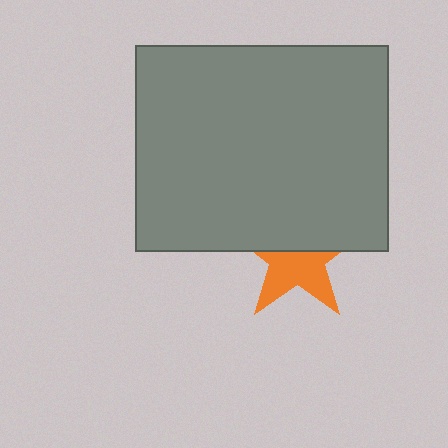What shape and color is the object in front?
The object in front is a gray rectangle.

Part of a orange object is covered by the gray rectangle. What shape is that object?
It is a star.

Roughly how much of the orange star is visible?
About half of it is visible (roughly 50%).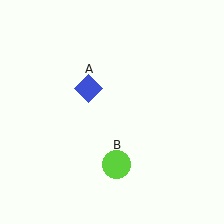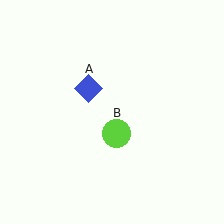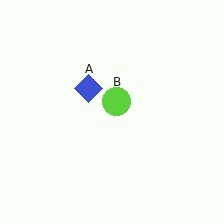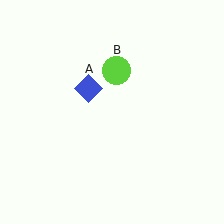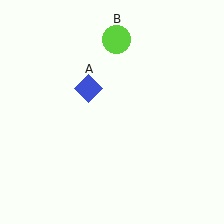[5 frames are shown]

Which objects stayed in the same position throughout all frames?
Blue diamond (object A) remained stationary.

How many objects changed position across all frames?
1 object changed position: lime circle (object B).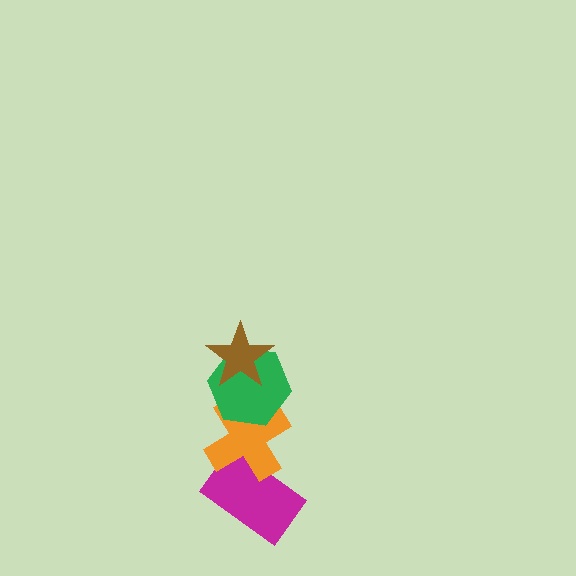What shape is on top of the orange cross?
The green hexagon is on top of the orange cross.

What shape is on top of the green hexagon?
The brown star is on top of the green hexagon.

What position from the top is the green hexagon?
The green hexagon is 2nd from the top.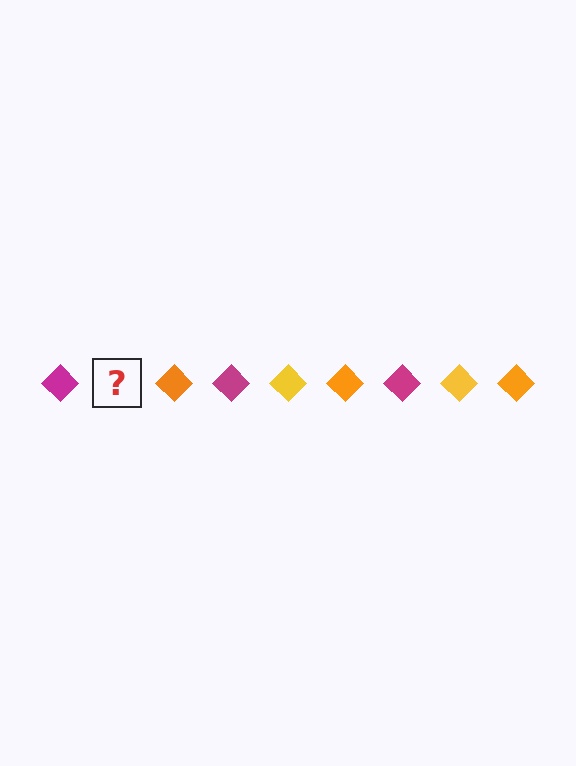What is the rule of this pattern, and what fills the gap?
The rule is that the pattern cycles through magenta, yellow, orange diamonds. The gap should be filled with a yellow diamond.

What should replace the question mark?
The question mark should be replaced with a yellow diamond.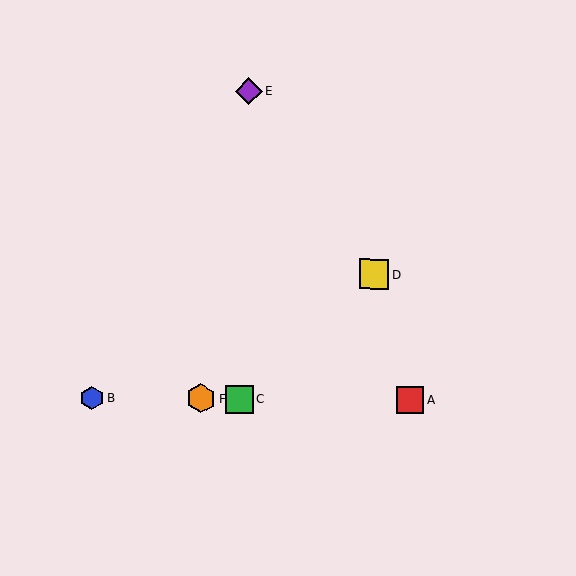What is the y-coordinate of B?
Object B is at y≈398.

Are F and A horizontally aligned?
Yes, both are at y≈398.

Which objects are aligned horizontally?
Objects A, B, C, F are aligned horizontally.